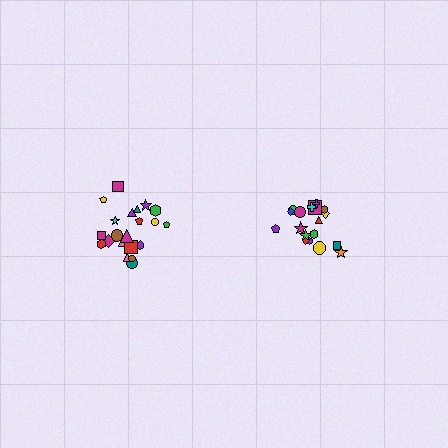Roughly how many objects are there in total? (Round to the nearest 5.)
Roughly 40 objects in total.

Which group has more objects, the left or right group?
The left group.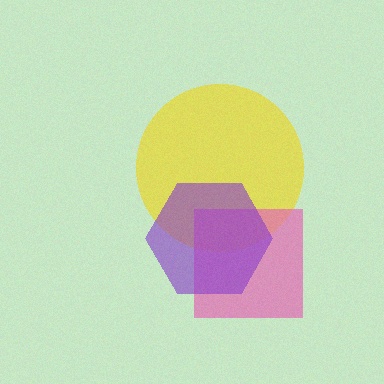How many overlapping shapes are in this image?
There are 3 overlapping shapes in the image.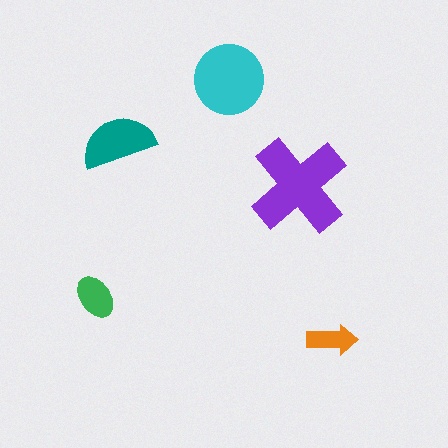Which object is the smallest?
The orange arrow.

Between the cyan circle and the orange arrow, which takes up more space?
The cyan circle.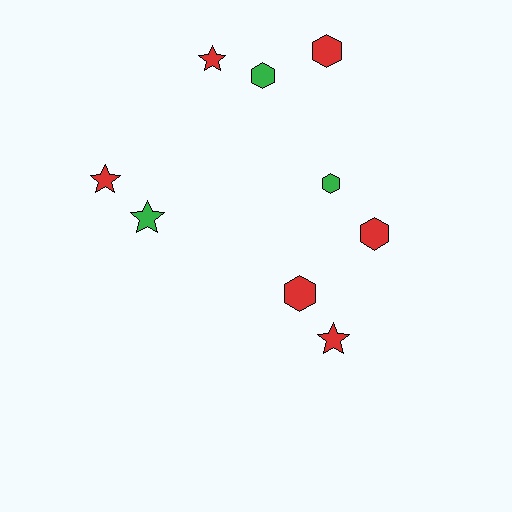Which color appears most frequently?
Red, with 6 objects.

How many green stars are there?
There is 1 green star.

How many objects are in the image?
There are 9 objects.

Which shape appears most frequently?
Hexagon, with 5 objects.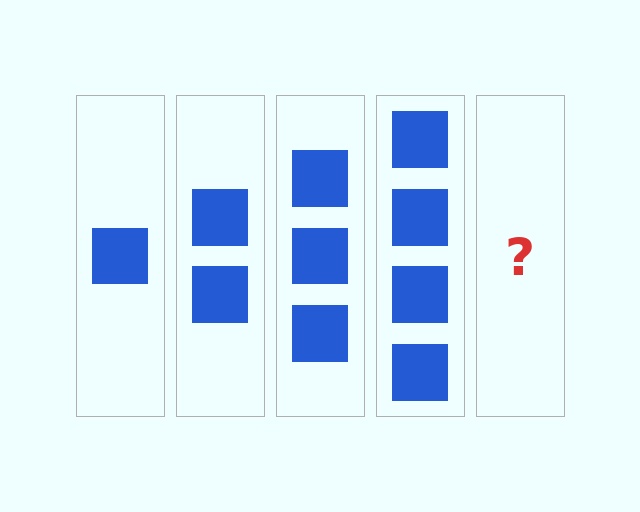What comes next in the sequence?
The next element should be 5 squares.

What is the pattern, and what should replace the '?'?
The pattern is that each step adds one more square. The '?' should be 5 squares.